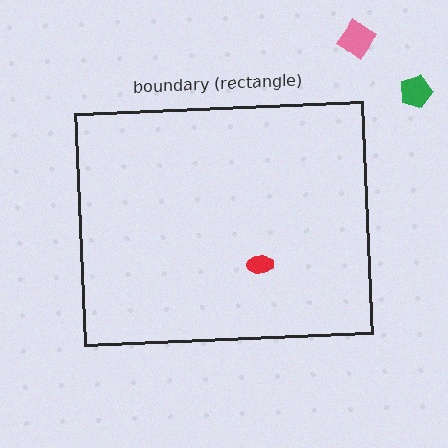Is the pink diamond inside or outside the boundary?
Outside.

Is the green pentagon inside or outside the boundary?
Outside.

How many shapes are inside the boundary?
1 inside, 2 outside.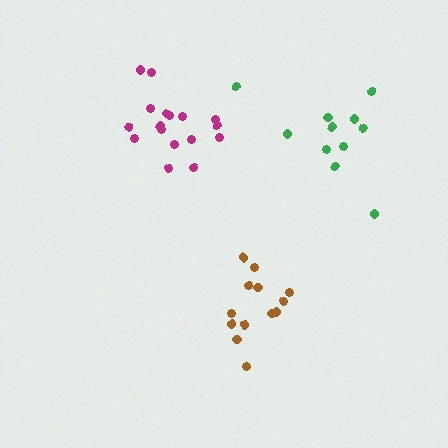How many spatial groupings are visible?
There are 3 spatial groupings.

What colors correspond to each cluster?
The clusters are colored: magenta, green, brown.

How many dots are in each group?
Group 1: 17 dots, Group 2: 11 dots, Group 3: 13 dots (41 total).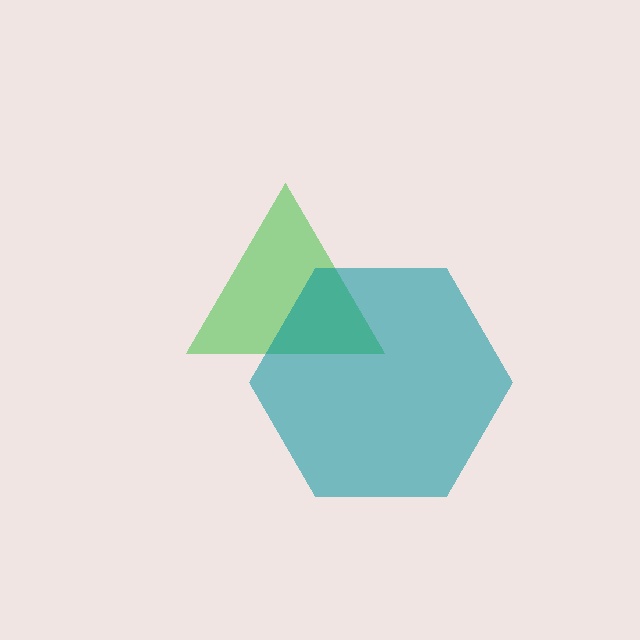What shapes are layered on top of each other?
The layered shapes are: a green triangle, a teal hexagon.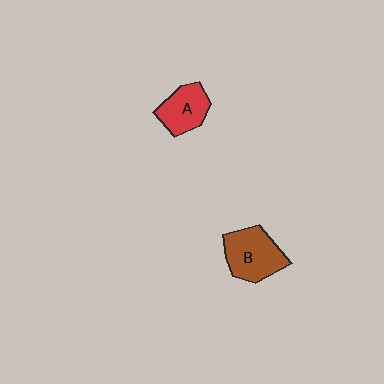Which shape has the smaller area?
Shape A (red).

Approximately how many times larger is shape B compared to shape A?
Approximately 1.3 times.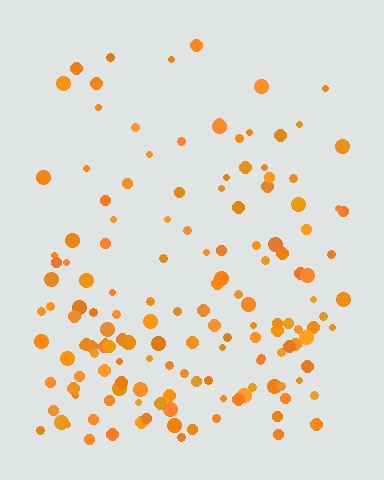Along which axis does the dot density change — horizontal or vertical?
Vertical.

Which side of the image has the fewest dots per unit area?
The top.